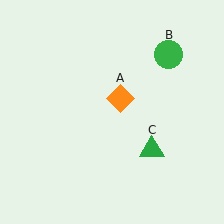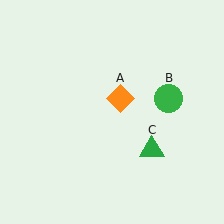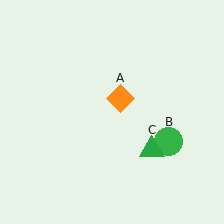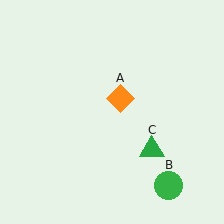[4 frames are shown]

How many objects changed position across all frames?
1 object changed position: green circle (object B).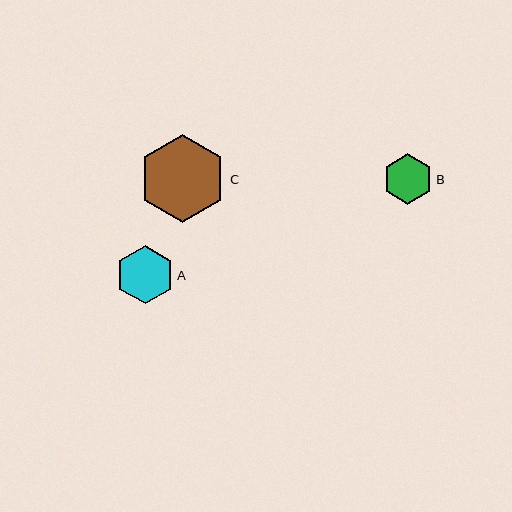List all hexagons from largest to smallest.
From largest to smallest: C, A, B.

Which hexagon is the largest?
Hexagon C is the largest with a size of approximately 88 pixels.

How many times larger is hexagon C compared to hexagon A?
Hexagon C is approximately 1.5 times the size of hexagon A.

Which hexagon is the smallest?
Hexagon B is the smallest with a size of approximately 50 pixels.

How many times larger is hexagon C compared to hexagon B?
Hexagon C is approximately 1.7 times the size of hexagon B.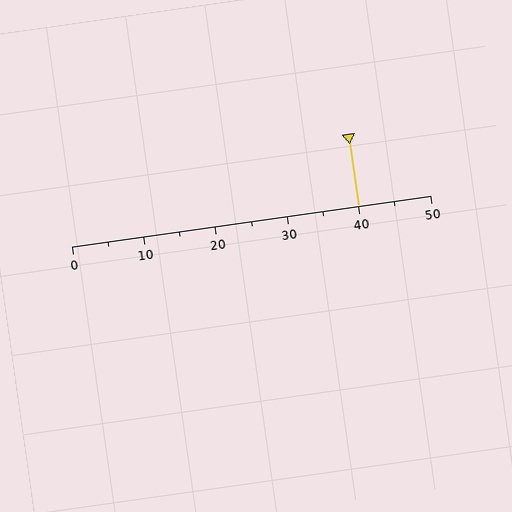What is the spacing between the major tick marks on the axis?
The major ticks are spaced 10 apart.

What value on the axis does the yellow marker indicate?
The marker indicates approximately 40.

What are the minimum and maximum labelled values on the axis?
The axis runs from 0 to 50.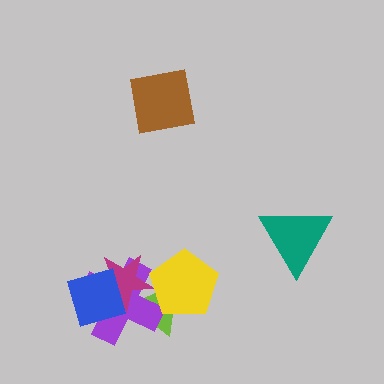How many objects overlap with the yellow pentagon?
3 objects overlap with the yellow pentagon.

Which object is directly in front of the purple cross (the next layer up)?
The magenta star is directly in front of the purple cross.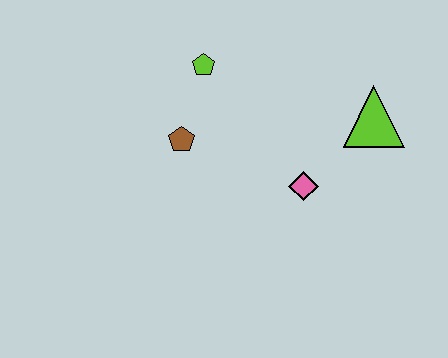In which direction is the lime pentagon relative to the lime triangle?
The lime pentagon is to the left of the lime triangle.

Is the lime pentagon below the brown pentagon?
No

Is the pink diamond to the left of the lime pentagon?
No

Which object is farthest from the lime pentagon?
The lime triangle is farthest from the lime pentagon.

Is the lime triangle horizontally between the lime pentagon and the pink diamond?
No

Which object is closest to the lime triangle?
The pink diamond is closest to the lime triangle.